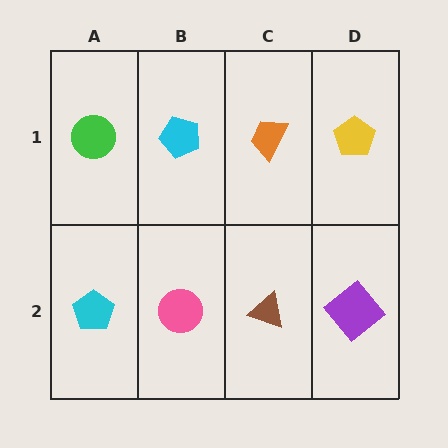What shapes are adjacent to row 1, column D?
A purple diamond (row 2, column D), an orange trapezoid (row 1, column C).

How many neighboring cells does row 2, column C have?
3.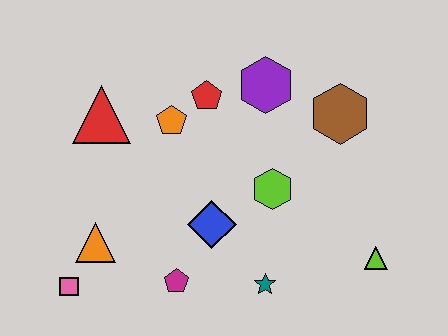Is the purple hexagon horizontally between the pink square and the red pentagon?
No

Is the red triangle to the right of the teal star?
No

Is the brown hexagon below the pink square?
No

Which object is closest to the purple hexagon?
The red pentagon is closest to the purple hexagon.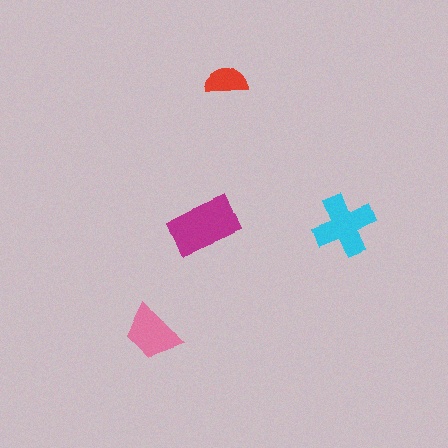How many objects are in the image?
There are 4 objects in the image.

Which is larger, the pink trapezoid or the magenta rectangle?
The magenta rectangle.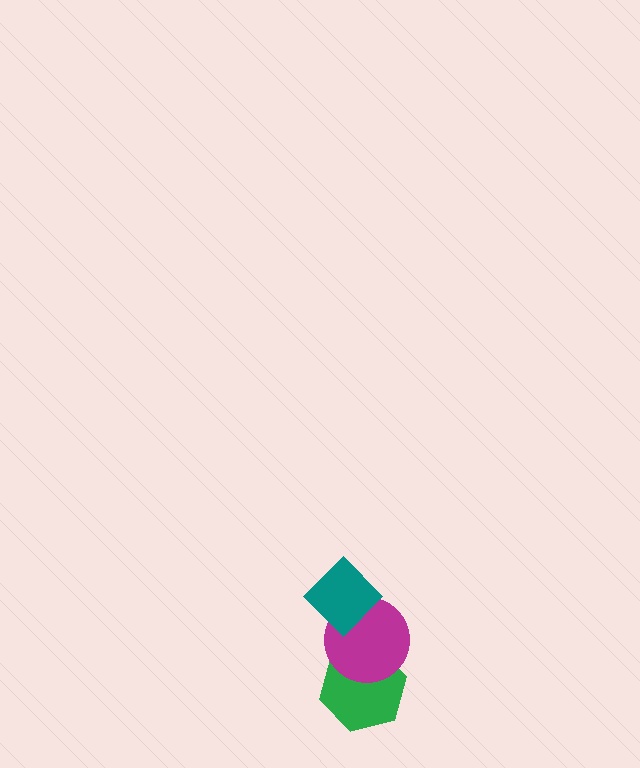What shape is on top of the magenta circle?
The teal diamond is on top of the magenta circle.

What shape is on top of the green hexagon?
The magenta circle is on top of the green hexagon.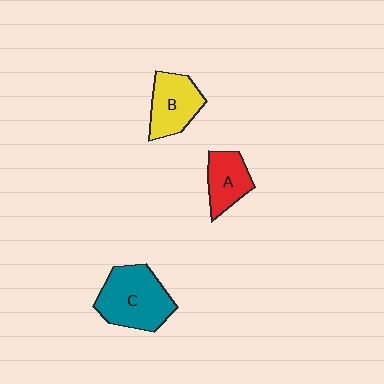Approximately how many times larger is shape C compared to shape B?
Approximately 1.4 times.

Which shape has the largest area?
Shape C (teal).